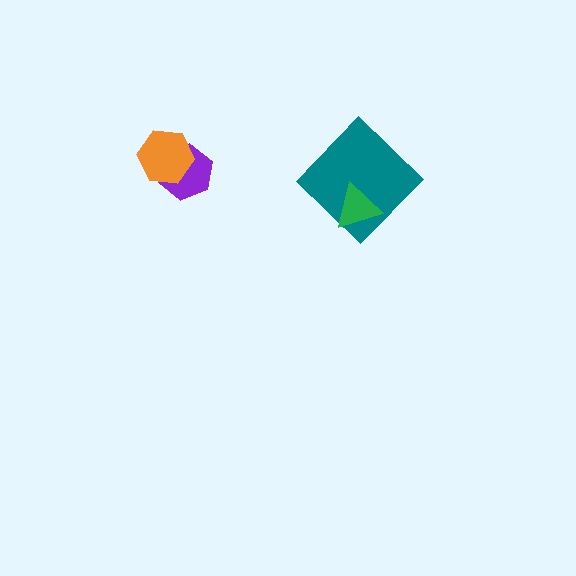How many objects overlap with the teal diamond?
1 object overlaps with the teal diamond.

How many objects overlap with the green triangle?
1 object overlaps with the green triangle.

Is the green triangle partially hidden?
No, no other shape covers it.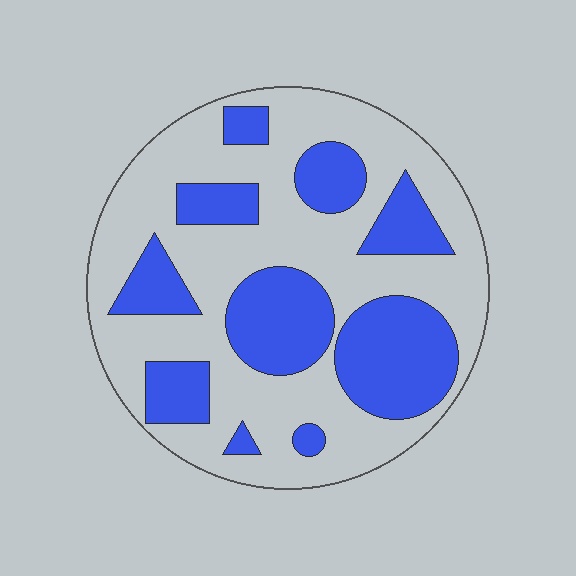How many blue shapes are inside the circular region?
10.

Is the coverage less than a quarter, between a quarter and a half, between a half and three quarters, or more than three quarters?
Between a quarter and a half.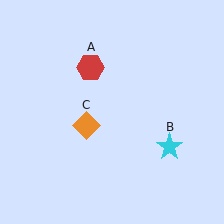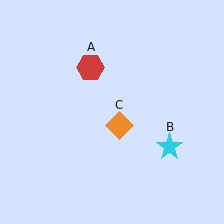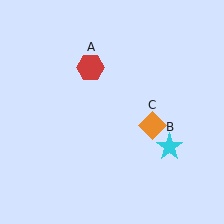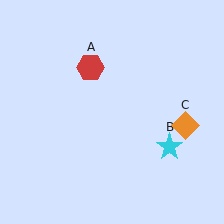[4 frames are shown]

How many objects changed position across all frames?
1 object changed position: orange diamond (object C).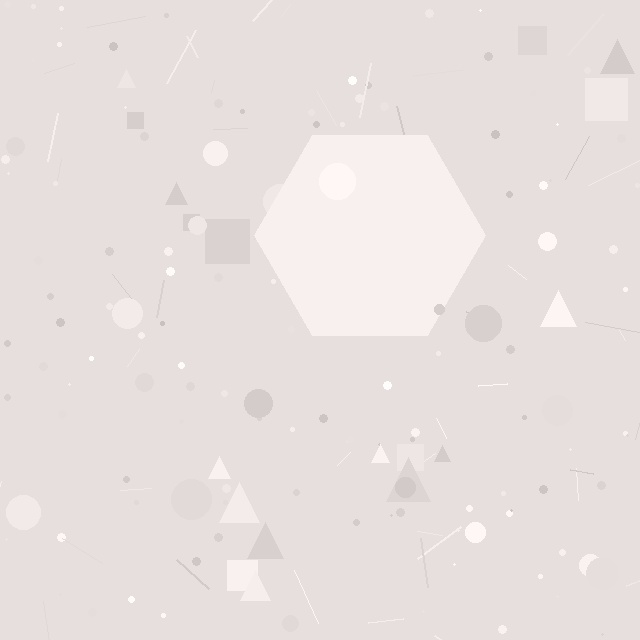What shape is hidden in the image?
A hexagon is hidden in the image.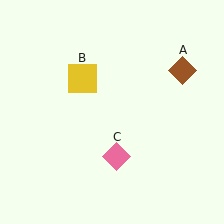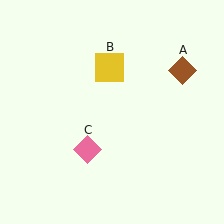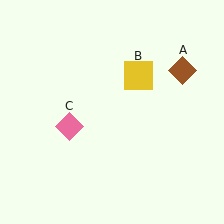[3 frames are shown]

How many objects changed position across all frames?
2 objects changed position: yellow square (object B), pink diamond (object C).